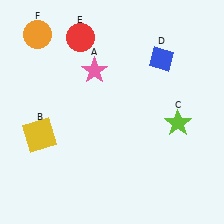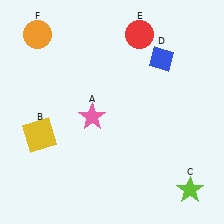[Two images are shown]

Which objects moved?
The objects that moved are: the pink star (A), the lime star (C), the red circle (E).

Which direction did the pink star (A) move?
The pink star (A) moved down.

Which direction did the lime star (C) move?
The lime star (C) moved down.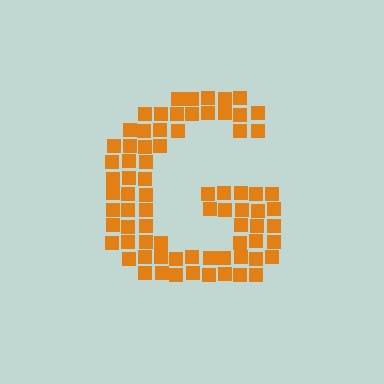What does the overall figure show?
The overall figure shows the letter G.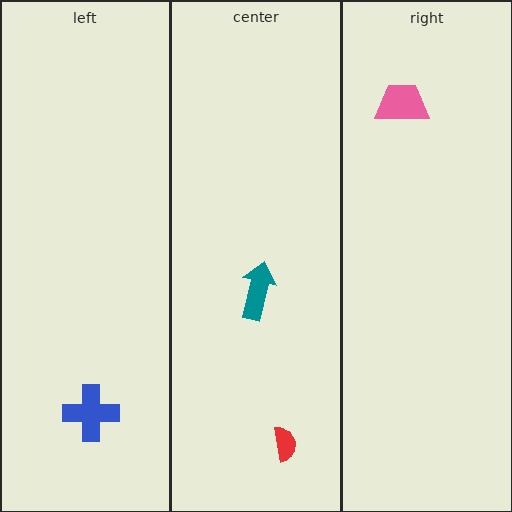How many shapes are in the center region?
2.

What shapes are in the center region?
The red semicircle, the teal arrow.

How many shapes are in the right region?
1.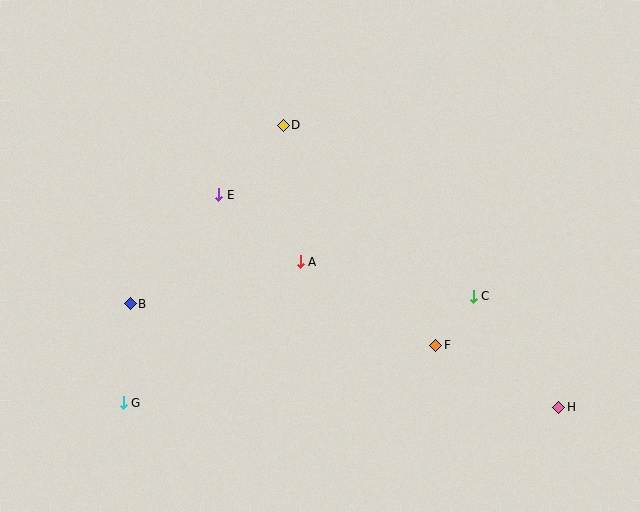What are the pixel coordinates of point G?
Point G is at (123, 403).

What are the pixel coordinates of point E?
Point E is at (219, 195).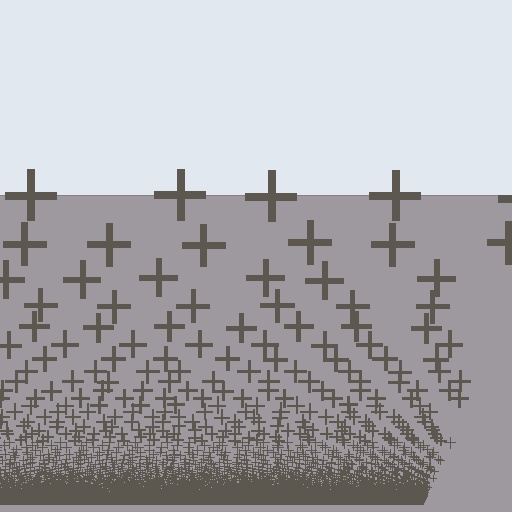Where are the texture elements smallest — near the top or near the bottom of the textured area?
Near the bottom.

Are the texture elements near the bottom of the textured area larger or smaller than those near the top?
Smaller. The gradient is inverted — elements near the bottom are smaller and denser.